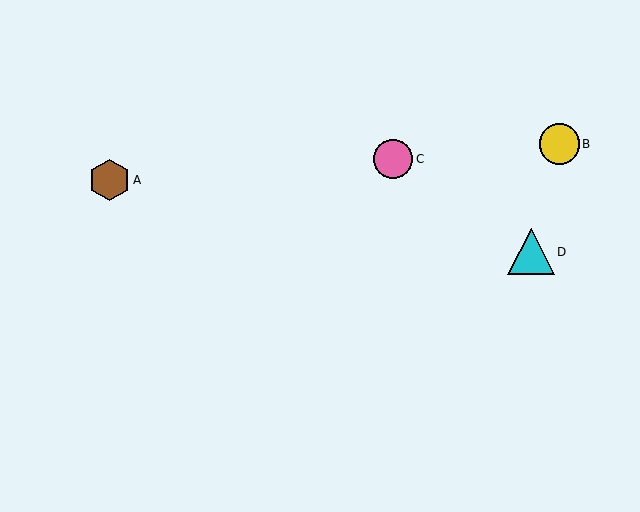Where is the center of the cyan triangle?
The center of the cyan triangle is at (531, 252).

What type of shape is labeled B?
Shape B is a yellow circle.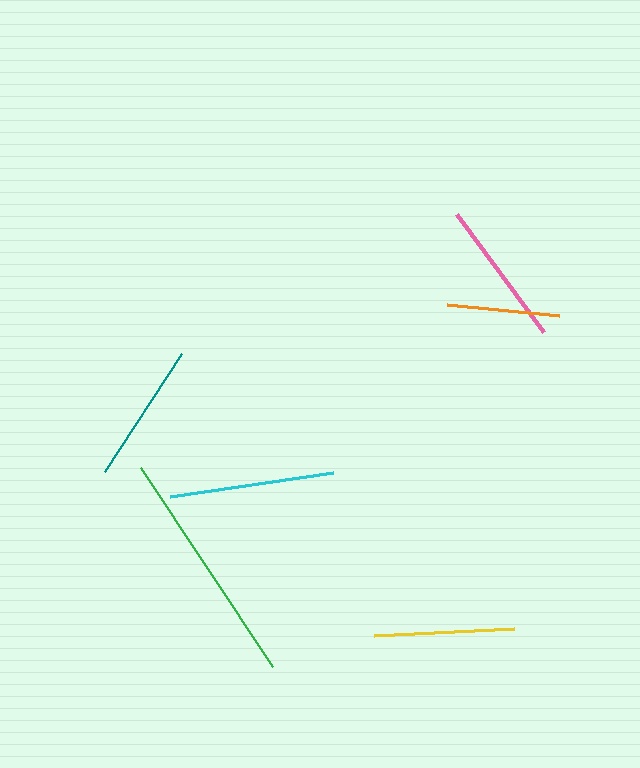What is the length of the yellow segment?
The yellow segment is approximately 140 pixels long.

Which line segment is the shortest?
The orange line is the shortest at approximately 113 pixels.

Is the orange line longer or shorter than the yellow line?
The yellow line is longer than the orange line.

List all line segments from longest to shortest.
From longest to shortest: green, cyan, pink, yellow, teal, orange.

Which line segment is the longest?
The green line is the longest at approximately 238 pixels.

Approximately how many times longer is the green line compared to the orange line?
The green line is approximately 2.1 times the length of the orange line.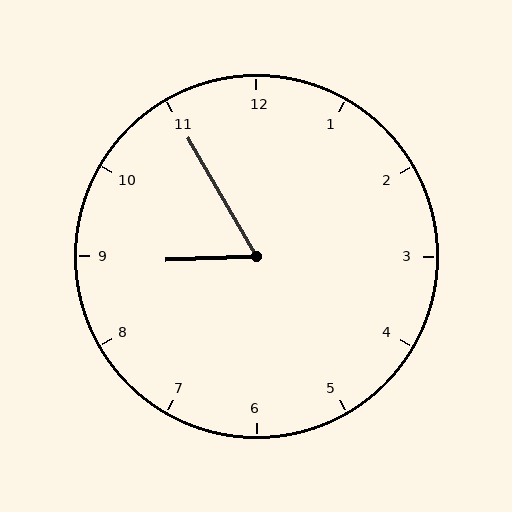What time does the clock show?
8:55.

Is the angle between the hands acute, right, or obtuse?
It is acute.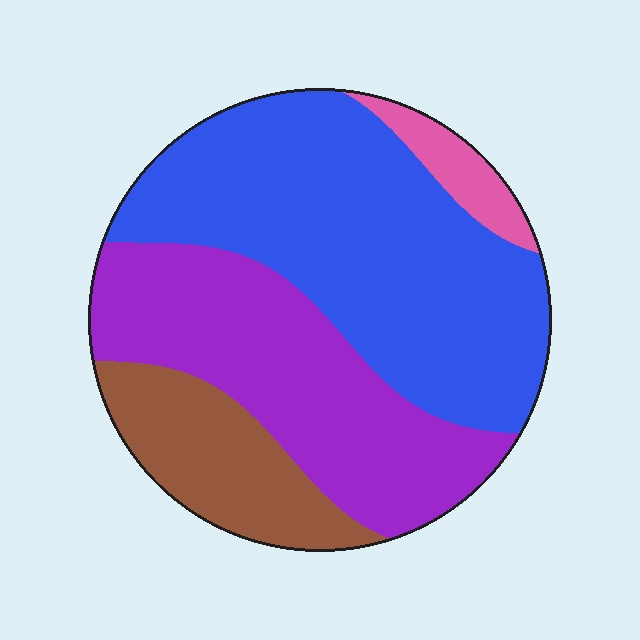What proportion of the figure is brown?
Brown takes up about one sixth (1/6) of the figure.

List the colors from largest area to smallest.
From largest to smallest: blue, purple, brown, pink.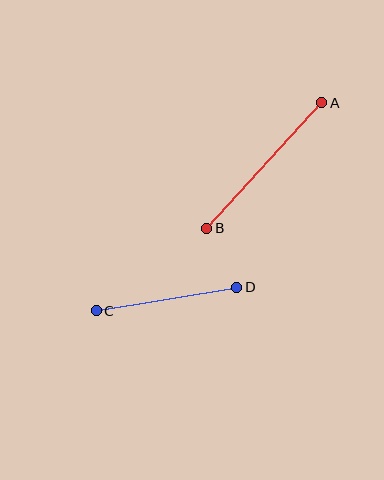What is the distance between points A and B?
The distance is approximately 170 pixels.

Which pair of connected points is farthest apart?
Points A and B are farthest apart.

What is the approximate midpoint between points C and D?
The midpoint is at approximately (166, 299) pixels.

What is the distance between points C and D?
The distance is approximately 143 pixels.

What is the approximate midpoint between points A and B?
The midpoint is at approximately (264, 165) pixels.